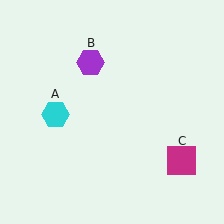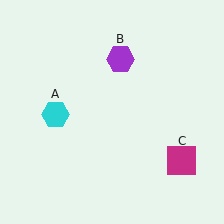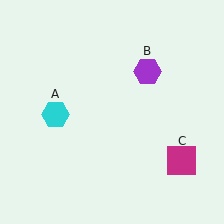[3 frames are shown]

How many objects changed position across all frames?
1 object changed position: purple hexagon (object B).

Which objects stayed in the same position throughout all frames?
Cyan hexagon (object A) and magenta square (object C) remained stationary.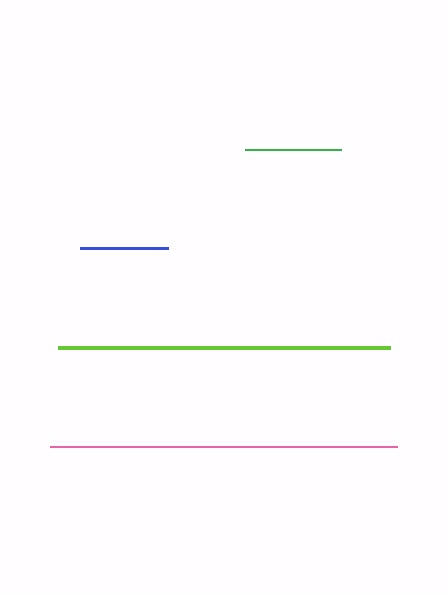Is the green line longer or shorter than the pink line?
The pink line is longer than the green line.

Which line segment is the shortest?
The blue line is the shortest at approximately 88 pixels.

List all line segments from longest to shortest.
From longest to shortest: pink, lime, green, blue.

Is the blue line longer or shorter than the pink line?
The pink line is longer than the blue line.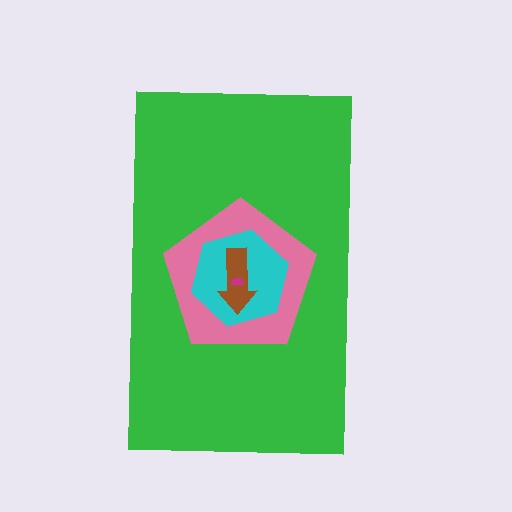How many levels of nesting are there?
5.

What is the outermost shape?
The green rectangle.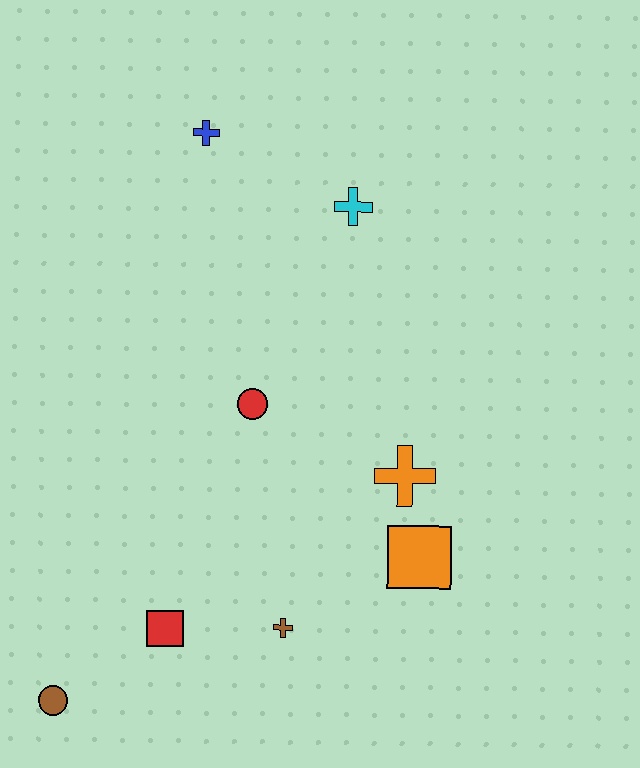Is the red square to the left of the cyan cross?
Yes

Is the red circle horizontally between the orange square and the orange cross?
No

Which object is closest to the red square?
The brown cross is closest to the red square.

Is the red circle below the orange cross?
No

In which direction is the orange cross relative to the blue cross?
The orange cross is below the blue cross.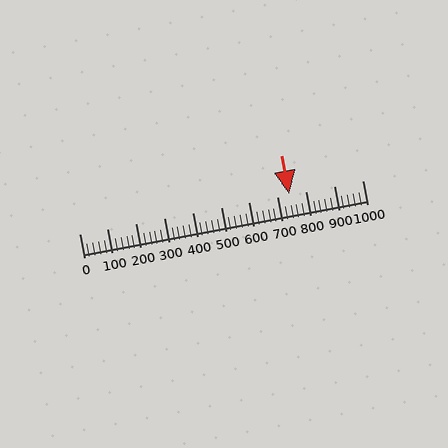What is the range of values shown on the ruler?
The ruler shows values from 0 to 1000.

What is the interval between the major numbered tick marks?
The major tick marks are spaced 100 units apart.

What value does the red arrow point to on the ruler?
The red arrow points to approximately 740.